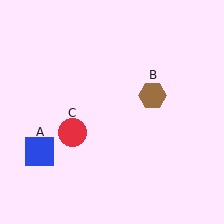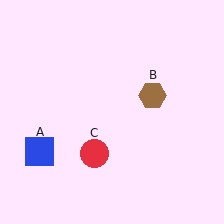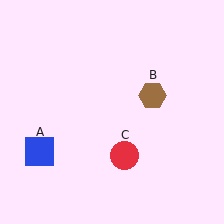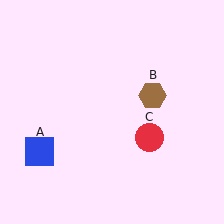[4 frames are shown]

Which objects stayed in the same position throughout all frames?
Blue square (object A) and brown hexagon (object B) remained stationary.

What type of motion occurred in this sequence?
The red circle (object C) rotated counterclockwise around the center of the scene.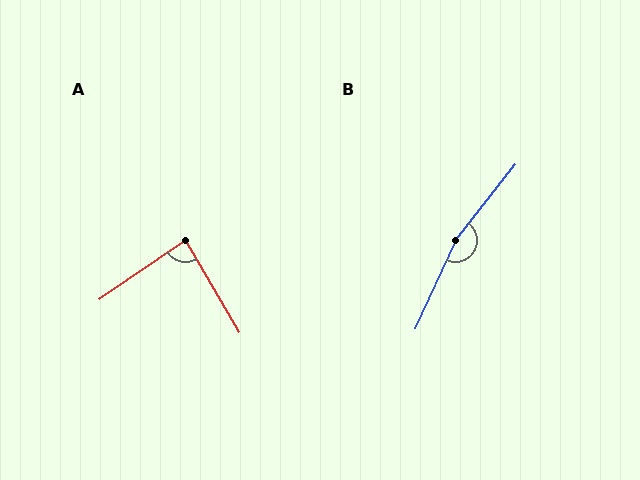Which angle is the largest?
B, at approximately 166 degrees.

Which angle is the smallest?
A, at approximately 86 degrees.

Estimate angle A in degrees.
Approximately 86 degrees.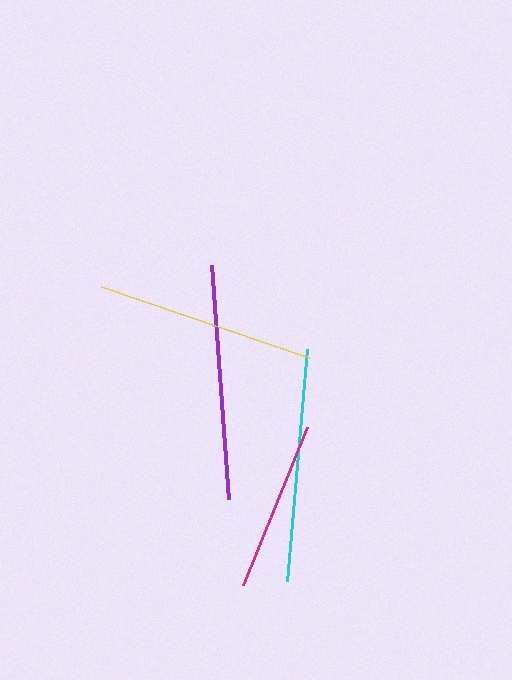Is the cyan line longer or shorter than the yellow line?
The cyan line is longer than the yellow line.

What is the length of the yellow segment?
The yellow segment is approximately 220 pixels long.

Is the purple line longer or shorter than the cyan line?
The purple line is longer than the cyan line.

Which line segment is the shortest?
The magenta line is the shortest at approximately 170 pixels.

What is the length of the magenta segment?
The magenta segment is approximately 170 pixels long.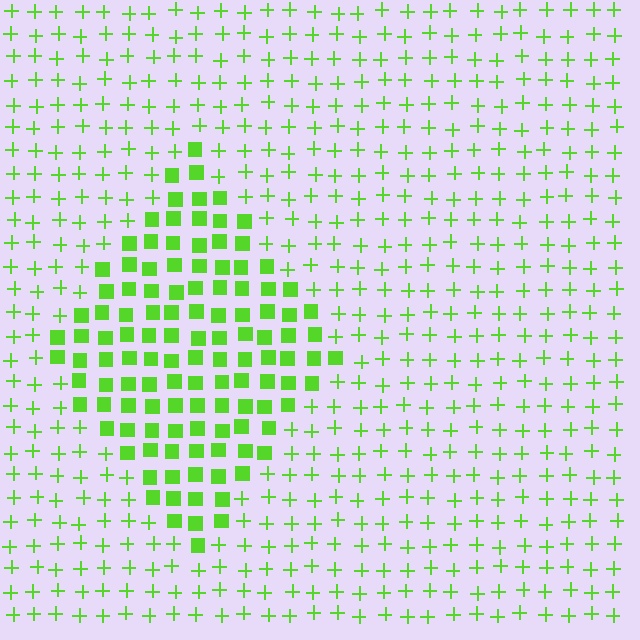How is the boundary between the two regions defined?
The boundary is defined by a change in element shape: squares inside vs. plus signs outside. All elements share the same color and spacing.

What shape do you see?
I see a diamond.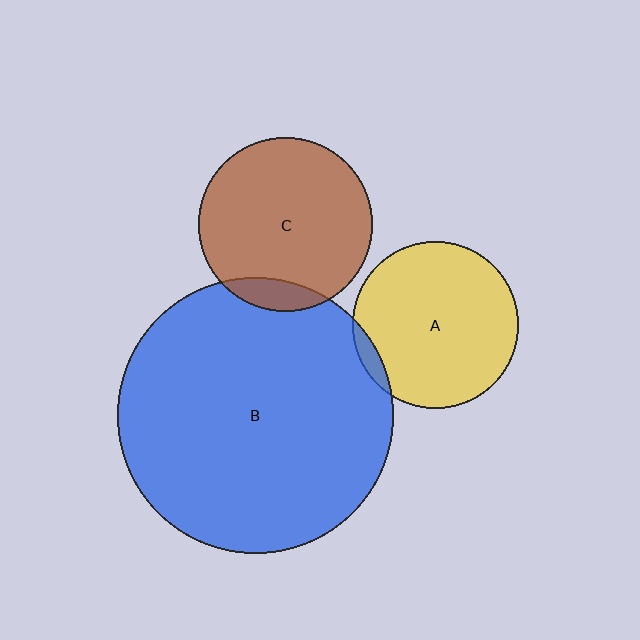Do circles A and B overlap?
Yes.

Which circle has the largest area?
Circle B (blue).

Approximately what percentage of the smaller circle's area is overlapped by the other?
Approximately 5%.